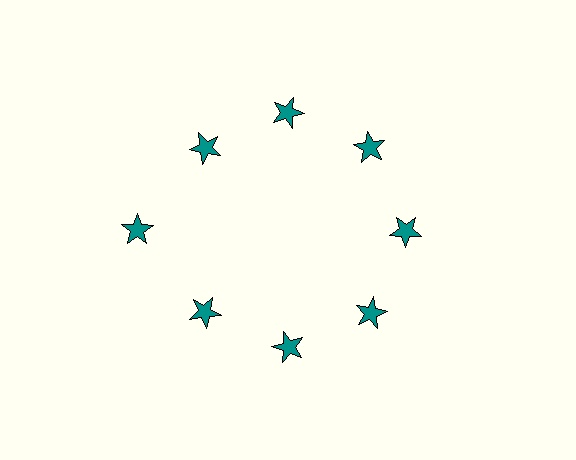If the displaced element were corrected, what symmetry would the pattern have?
It would have 8-fold rotational symmetry — the pattern would map onto itself every 45 degrees.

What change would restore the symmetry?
The symmetry would be restored by moving it inward, back onto the ring so that all 8 stars sit at equal angles and equal distance from the center.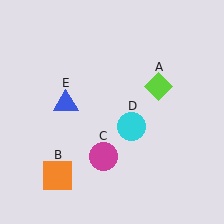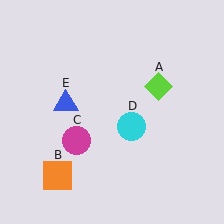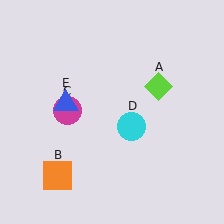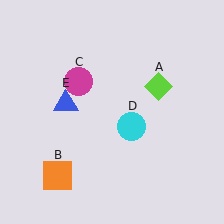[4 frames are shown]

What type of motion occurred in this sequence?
The magenta circle (object C) rotated clockwise around the center of the scene.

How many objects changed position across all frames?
1 object changed position: magenta circle (object C).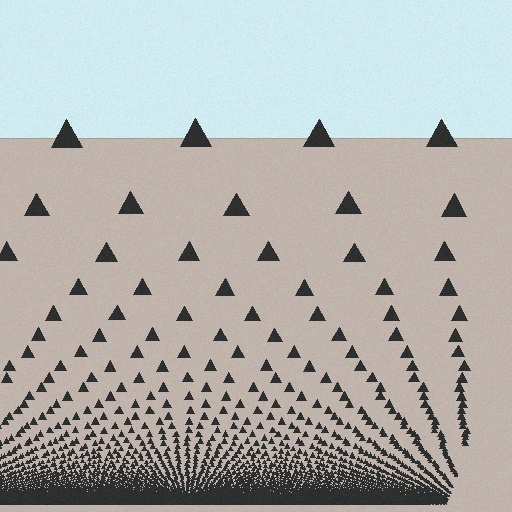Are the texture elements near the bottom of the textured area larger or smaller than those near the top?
Smaller. The gradient is inverted — elements near the bottom are smaller and denser.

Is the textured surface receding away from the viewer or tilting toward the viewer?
The surface appears to tilt toward the viewer. Texture elements get larger and sparser toward the top.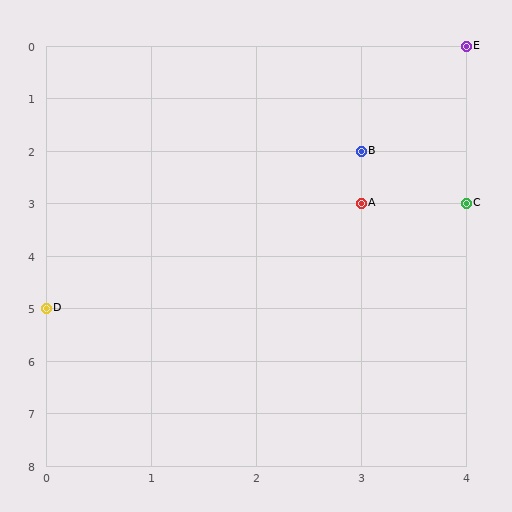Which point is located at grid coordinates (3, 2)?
Point B is at (3, 2).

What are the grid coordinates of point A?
Point A is at grid coordinates (3, 3).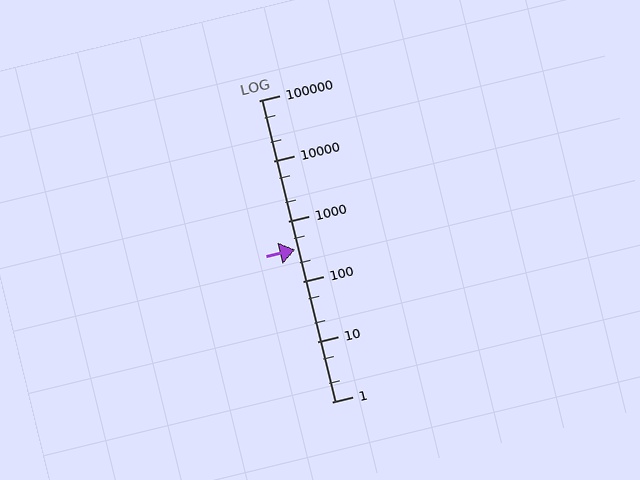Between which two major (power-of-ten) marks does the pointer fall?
The pointer is between 100 and 1000.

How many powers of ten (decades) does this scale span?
The scale spans 5 decades, from 1 to 100000.